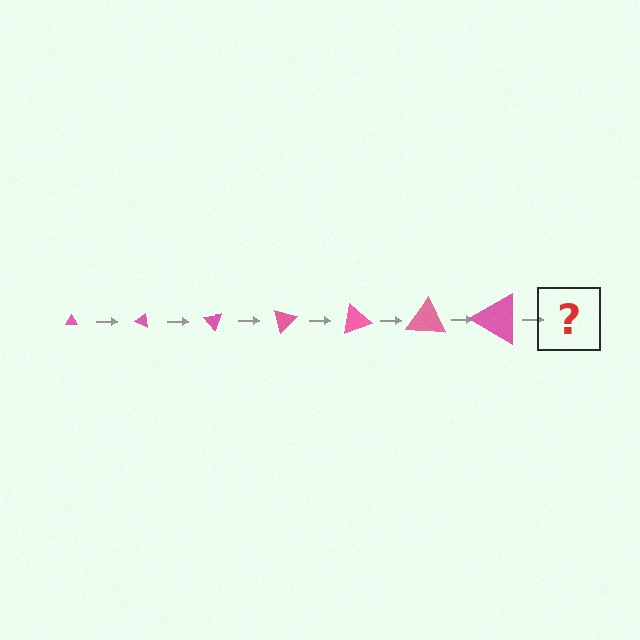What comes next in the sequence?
The next element should be a triangle, larger than the previous one and rotated 175 degrees from the start.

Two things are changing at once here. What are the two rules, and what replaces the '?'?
The two rules are that the triangle grows larger each step and it rotates 25 degrees each step. The '?' should be a triangle, larger than the previous one and rotated 175 degrees from the start.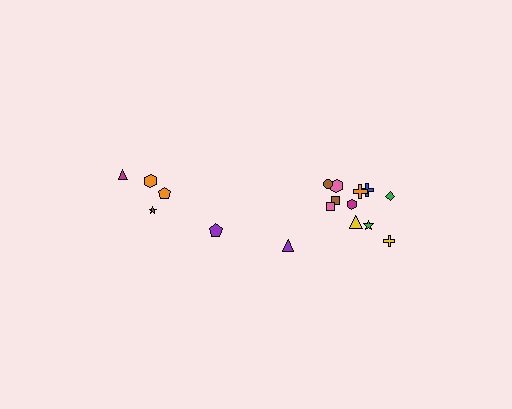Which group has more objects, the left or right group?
The right group.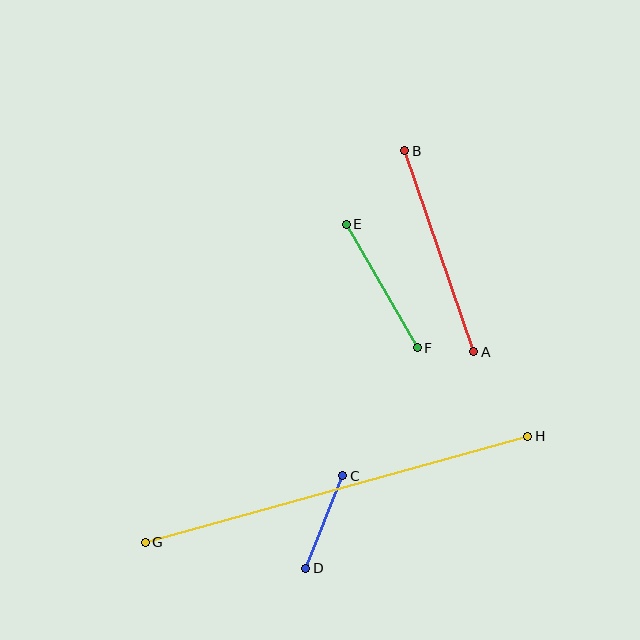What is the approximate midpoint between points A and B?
The midpoint is at approximately (439, 251) pixels.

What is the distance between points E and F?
The distance is approximately 143 pixels.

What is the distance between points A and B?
The distance is approximately 213 pixels.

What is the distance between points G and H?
The distance is approximately 397 pixels.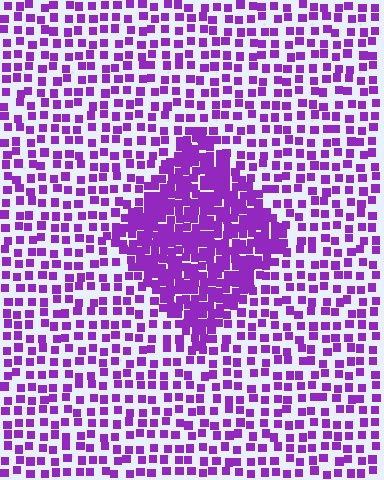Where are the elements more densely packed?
The elements are more densely packed inside the diamond boundary.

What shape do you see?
I see a diamond.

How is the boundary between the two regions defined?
The boundary is defined by a change in element density (approximately 2.4x ratio). All elements are the same color, size, and shape.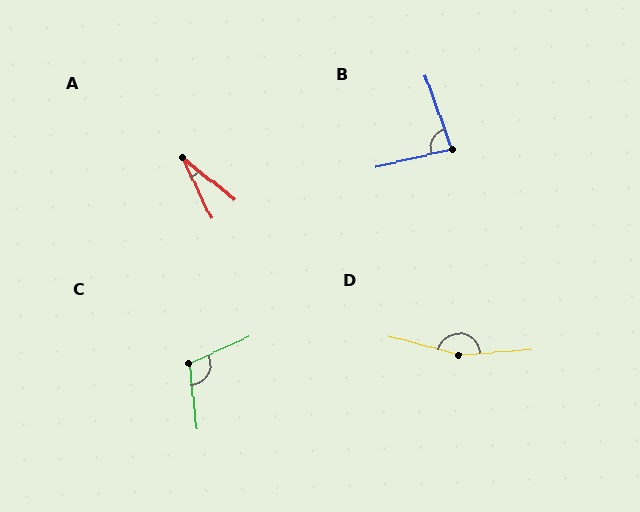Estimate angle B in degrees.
Approximately 84 degrees.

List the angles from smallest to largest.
A (26°), B (84°), C (108°), D (161°).